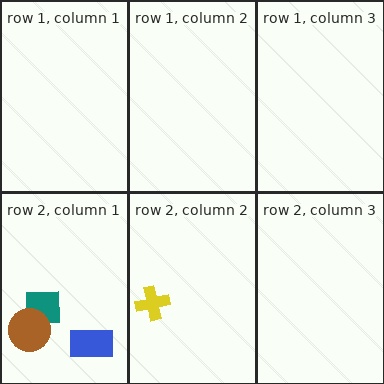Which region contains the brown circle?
The row 2, column 1 region.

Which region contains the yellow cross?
The row 2, column 2 region.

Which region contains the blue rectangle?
The row 2, column 1 region.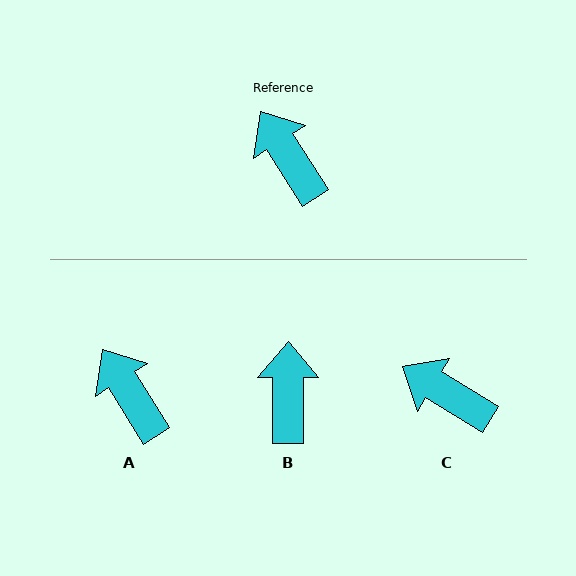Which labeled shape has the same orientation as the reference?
A.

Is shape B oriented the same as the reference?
No, it is off by about 32 degrees.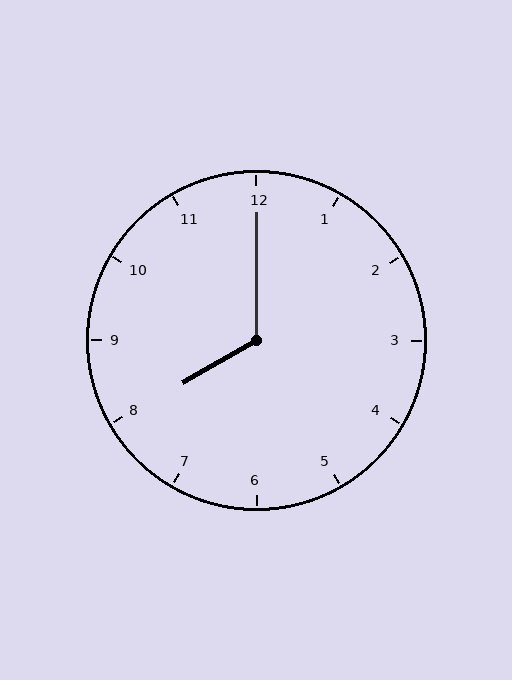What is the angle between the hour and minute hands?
Approximately 120 degrees.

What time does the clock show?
8:00.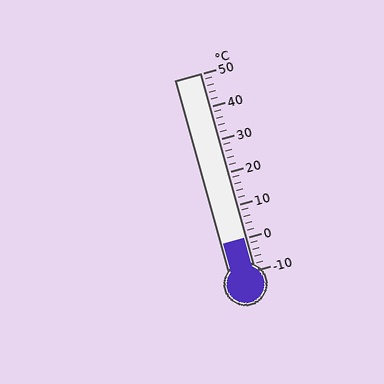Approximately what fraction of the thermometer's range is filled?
The thermometer is filled to approximately 15% of its range.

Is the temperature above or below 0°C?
The temperature is at 0°C.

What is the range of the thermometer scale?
The thermometer scale ranges from -10°C to 50°C.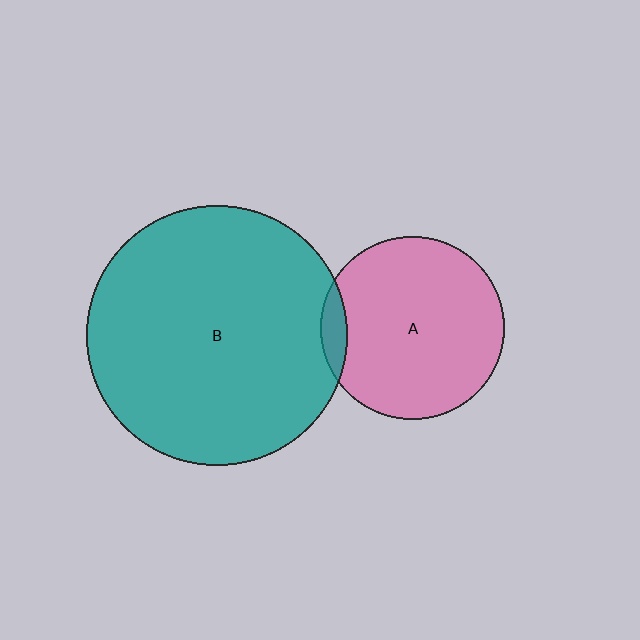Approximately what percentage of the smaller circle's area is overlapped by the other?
Approximately 5%.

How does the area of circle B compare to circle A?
Approximately 2.0 times.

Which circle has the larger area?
Circle B (teal).